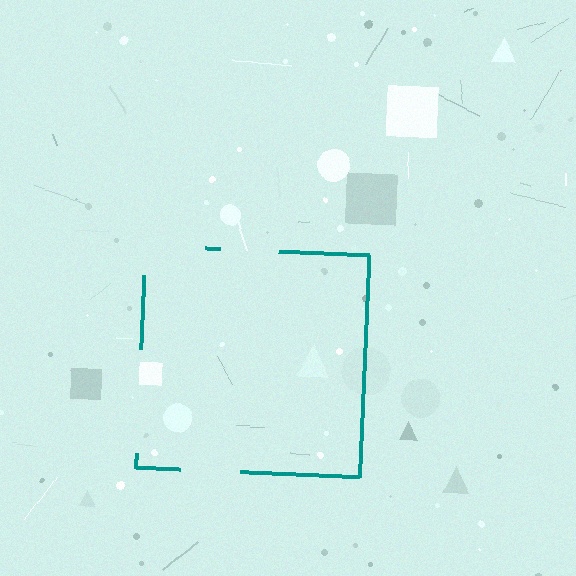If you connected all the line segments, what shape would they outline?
They would outline a square.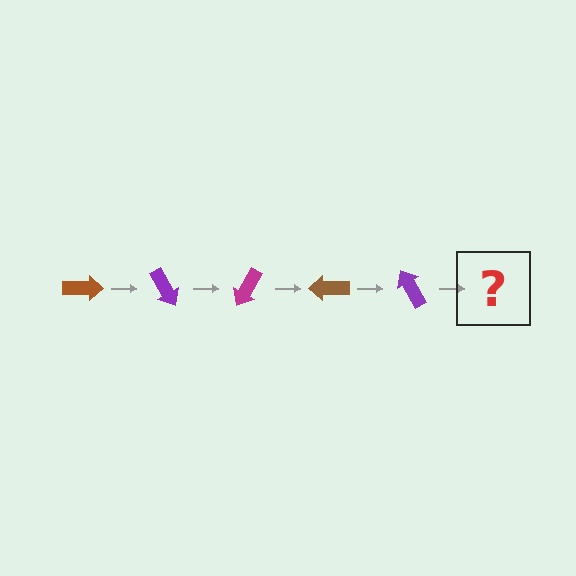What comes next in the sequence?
The next element should be a magenta arrow, rotated 300 degrees from the start.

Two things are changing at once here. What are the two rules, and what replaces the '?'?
The two rules are that it rotates 60 degrees each step and the color cycles through brown, purple, and magenta. The '?' should be a magenta arrow, rotated 300 degrees from the start.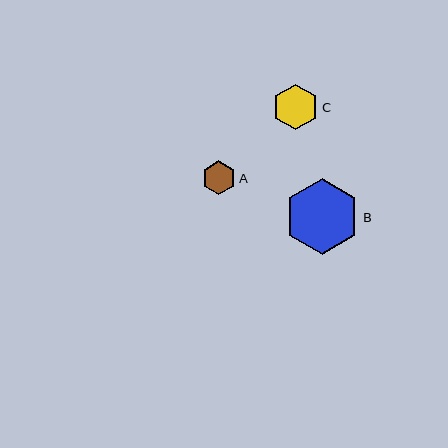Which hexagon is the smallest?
Hexagon A is the smallest with a size of approximately 34 pixels.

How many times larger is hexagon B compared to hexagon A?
Hexagon B is approximately 2.2 times the size of hexagon A.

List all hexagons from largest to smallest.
From largest to smallest: B, C, A.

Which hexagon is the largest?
Hexagon B is the largest with a size of approximately 75 pixels.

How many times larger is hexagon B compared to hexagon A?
Hexagon B is approximately 2.2 times the size of hexagon A.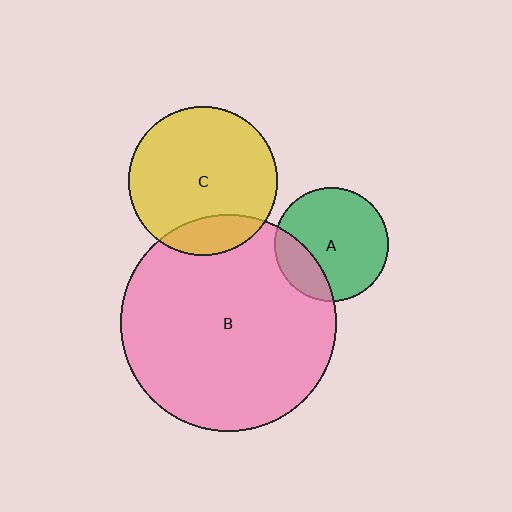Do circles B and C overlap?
Yes.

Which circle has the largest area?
Circle B (pink).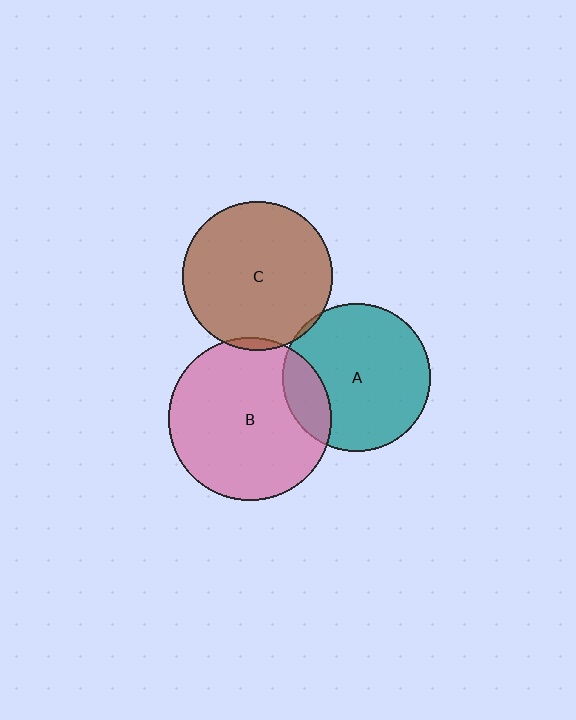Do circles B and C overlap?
Yes.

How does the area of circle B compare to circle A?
Approximately 1.2 times.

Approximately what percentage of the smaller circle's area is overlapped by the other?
Approximately 5%.